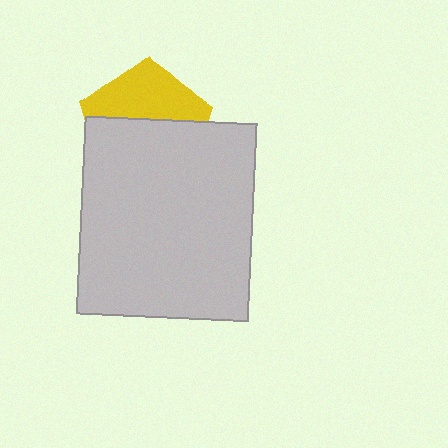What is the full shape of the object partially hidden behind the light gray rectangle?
The partially hidden object is a yellow pentagon.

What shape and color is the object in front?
The object in front is a light gray rectangle.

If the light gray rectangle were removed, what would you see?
You would see the complete yellow pentagon.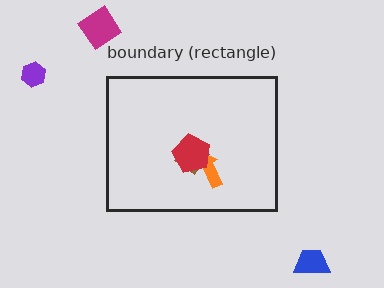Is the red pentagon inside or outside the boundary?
Inside.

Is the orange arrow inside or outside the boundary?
Inside.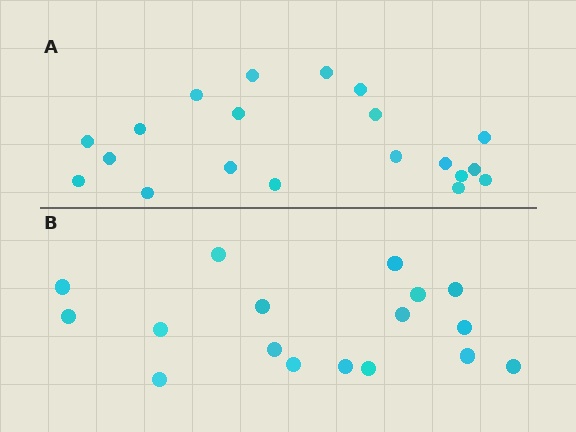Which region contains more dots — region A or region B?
Region A (the top region) has more dots.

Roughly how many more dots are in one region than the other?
Region A has just a few more — roughly 2 or 3 more dots than region B.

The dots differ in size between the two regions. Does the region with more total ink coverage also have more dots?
No. Region B has more total ink coverage because its dots are larger, but region A actually contains more individual dots. Total area can be misleading — the number of items is what matters here.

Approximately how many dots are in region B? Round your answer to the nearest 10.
About 20 dots. (The exact count is 17, which rounds to 20.)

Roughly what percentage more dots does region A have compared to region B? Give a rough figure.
About 20% more.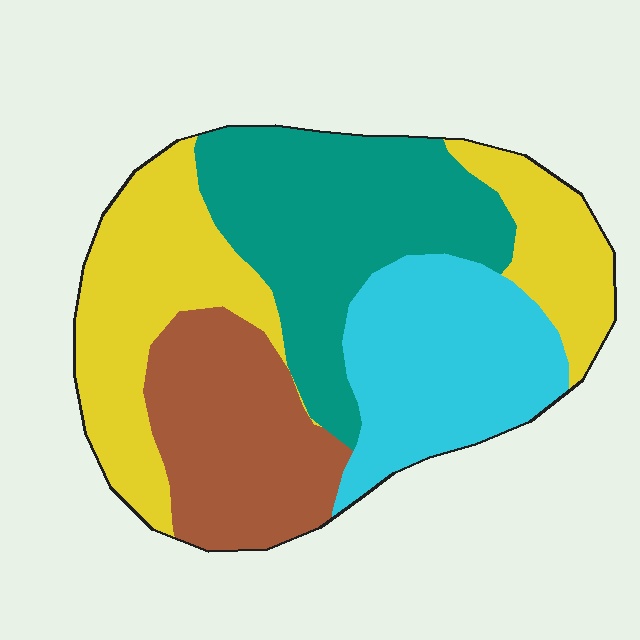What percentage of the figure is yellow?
Yellow covers 30% of the figure.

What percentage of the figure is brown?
Brown covers around 20% of the figure.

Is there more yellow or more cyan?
Yellow.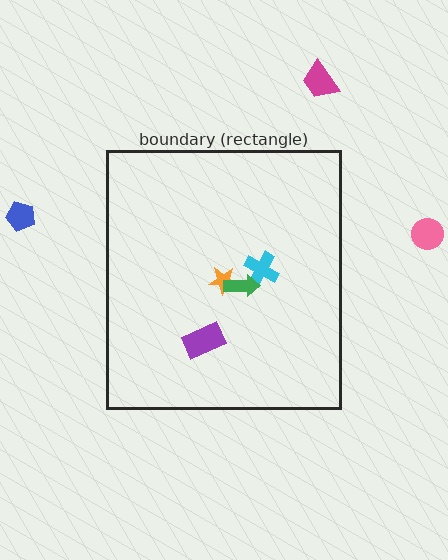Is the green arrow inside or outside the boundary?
Inside.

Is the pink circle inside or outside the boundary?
Outside.